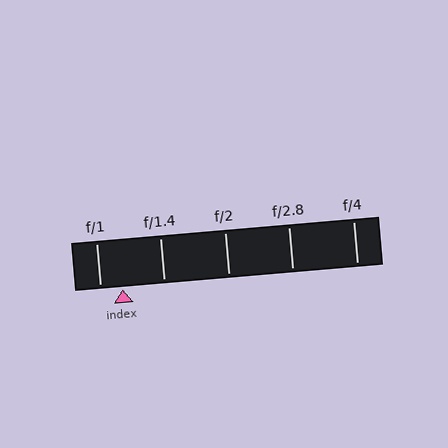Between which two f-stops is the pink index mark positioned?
The index mark is between f/1 and f/1.4.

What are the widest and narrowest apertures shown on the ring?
The widest aperture shown is f/1 and the narrowest is f/4.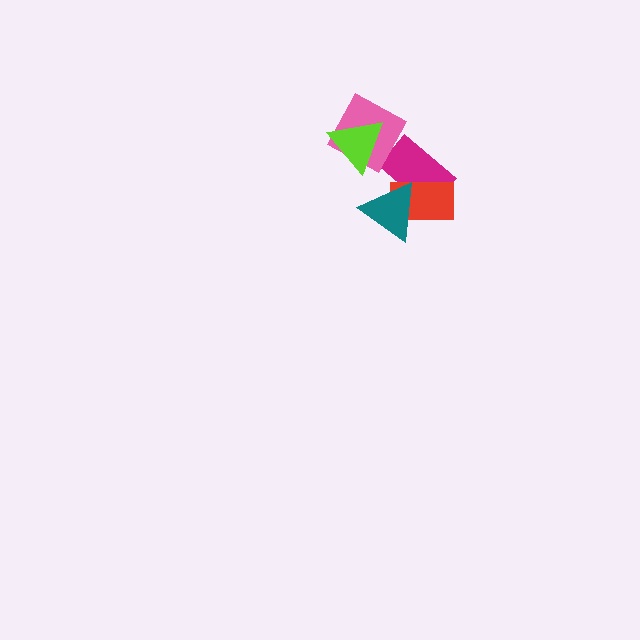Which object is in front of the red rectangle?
The teal triangle is in front of the red rectangle.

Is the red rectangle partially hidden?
Yes, it is partially covered by another shape.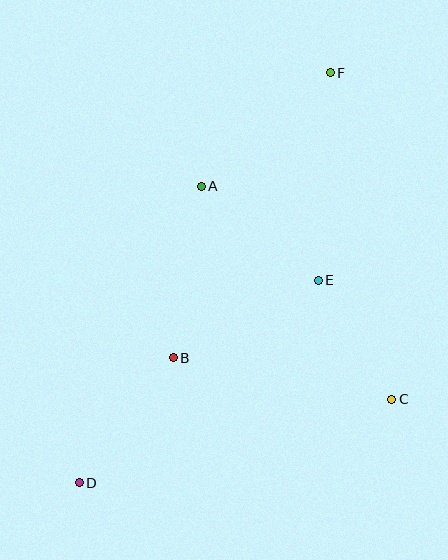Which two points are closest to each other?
Points C and E are closest to each other.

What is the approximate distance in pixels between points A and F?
The distance between A and F is approximately 172 pixels.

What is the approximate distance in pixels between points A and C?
The distance between A and C is approximately 286 pixels.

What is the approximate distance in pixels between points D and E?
The distance between D and E is approximately 313 pixels.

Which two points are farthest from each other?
Points D and F are farthest from each other.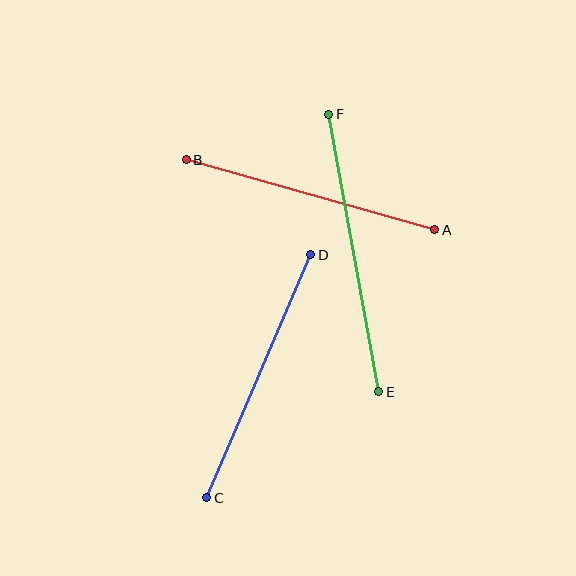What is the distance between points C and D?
The distance is approximately 265 pixels.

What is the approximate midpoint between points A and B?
The midpoint is at approximately (311, 195) pixels.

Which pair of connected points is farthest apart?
Points E and F are farthest apart.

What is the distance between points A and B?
The distance is approximately 258 pixels.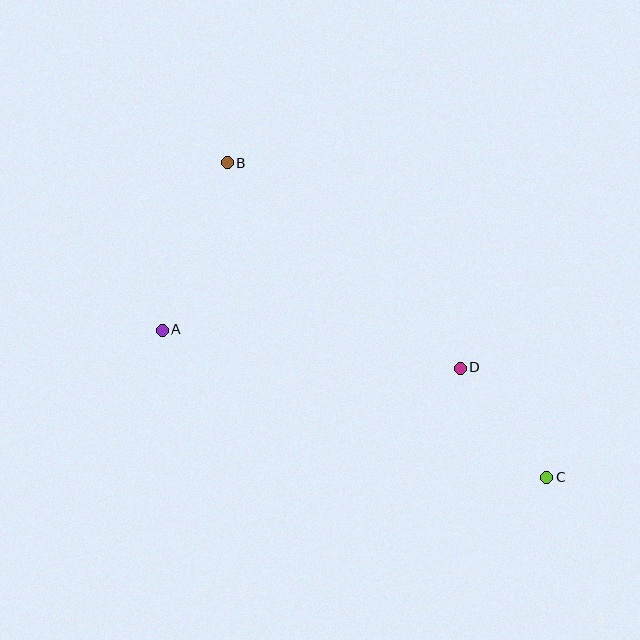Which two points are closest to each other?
Points C and D are closest to each other.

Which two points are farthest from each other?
Points B and C are farthest from each other.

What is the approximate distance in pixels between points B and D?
The distance between B and D is approximately 310 pixels.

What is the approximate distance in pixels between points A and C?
The distance between A and C is approximately 412 pixels.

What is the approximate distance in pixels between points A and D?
The distance between A and D is approximately 301 pixels.